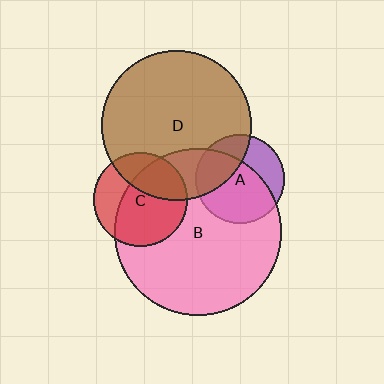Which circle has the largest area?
Circle B (pink).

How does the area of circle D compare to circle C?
Approximately 2.6 times.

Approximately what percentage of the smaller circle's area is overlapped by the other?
Approximately 65%.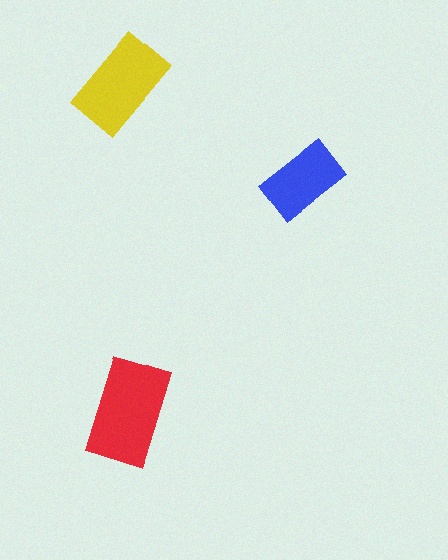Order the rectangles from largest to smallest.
the red one, the yellow one, the blue one.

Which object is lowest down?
The red rectangle is bottommost.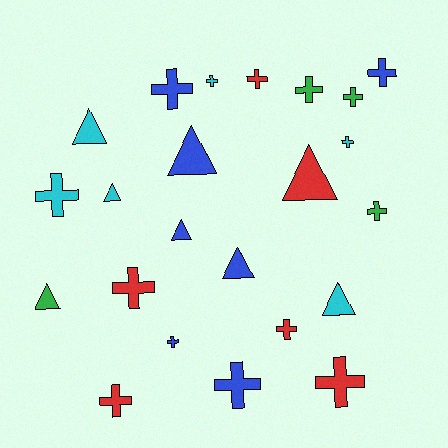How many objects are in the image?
There are 23 objects.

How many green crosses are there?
There are 3 green crosses.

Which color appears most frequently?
Blue, with 7 objects.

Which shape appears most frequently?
Cross, with 15 objects.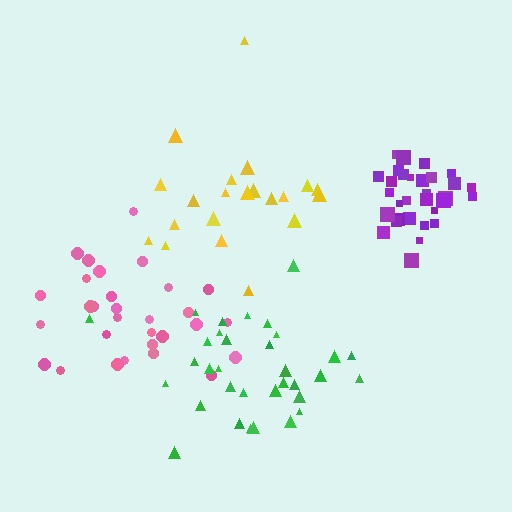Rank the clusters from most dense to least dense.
purple, green, pink, yellow.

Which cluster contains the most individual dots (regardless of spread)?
Green (33).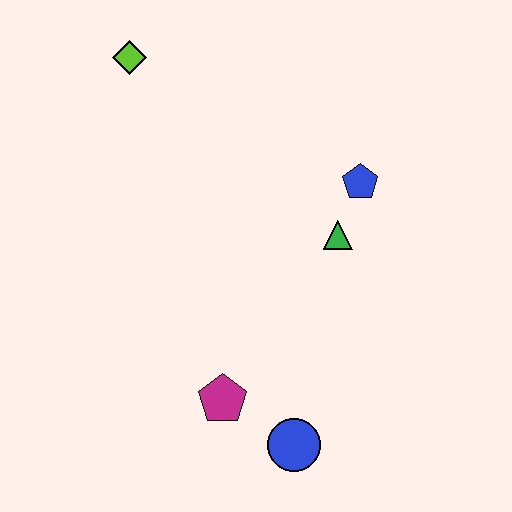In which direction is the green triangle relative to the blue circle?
The green triangle is above the blue circle.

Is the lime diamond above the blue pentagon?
Yes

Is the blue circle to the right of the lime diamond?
Yes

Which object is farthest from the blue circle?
The lime diamond is farthest from the blue circle.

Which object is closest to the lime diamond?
The blue pentagon is closest to the lime diamond.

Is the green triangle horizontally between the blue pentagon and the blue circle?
Yes